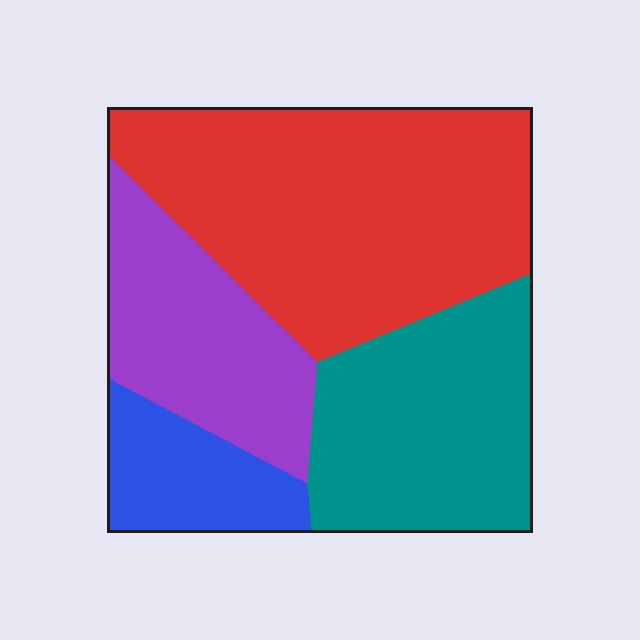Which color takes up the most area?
Red, at roughly 45%.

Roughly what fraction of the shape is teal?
Teal covers about 25% of the shape.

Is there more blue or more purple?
Purple.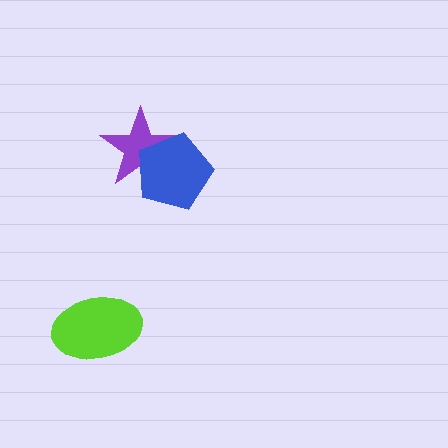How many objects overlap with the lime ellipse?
0 objects overlap with the lime ellipse.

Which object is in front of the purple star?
The blue pentagon is in front of the purple star.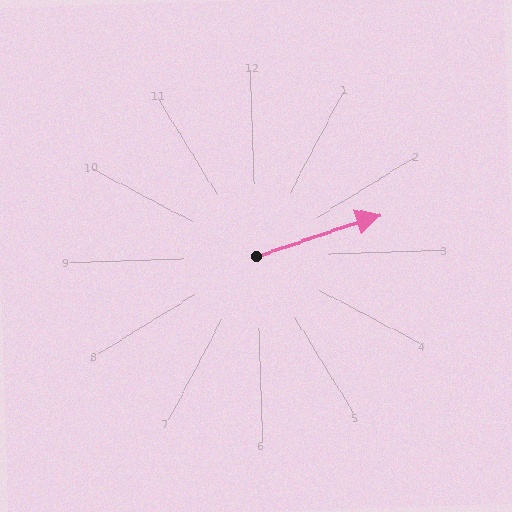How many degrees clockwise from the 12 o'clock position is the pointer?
Approximately 73 degrees.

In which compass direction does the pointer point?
East.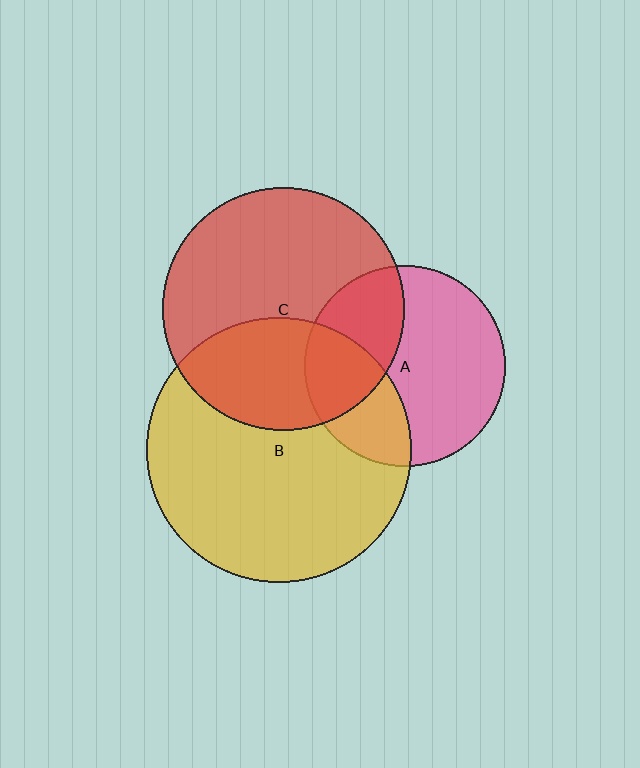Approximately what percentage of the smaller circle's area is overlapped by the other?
Approximately 30%.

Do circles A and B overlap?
Yes.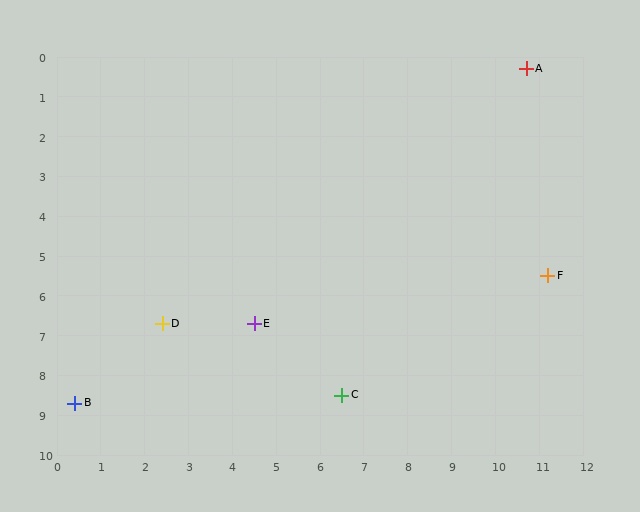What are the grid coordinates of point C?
Point C is at approximately (6.5, 8.5).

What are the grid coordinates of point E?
Point E is at approximately (4.5, 6.7).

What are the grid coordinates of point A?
Point A is at approximately (10.7, 0.3).